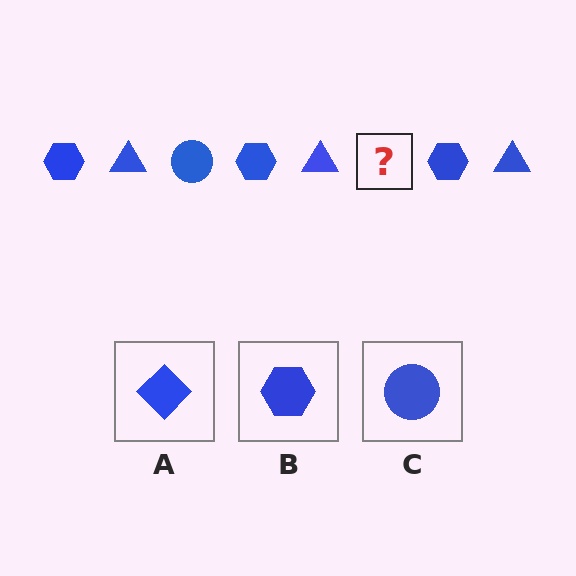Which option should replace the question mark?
Option C.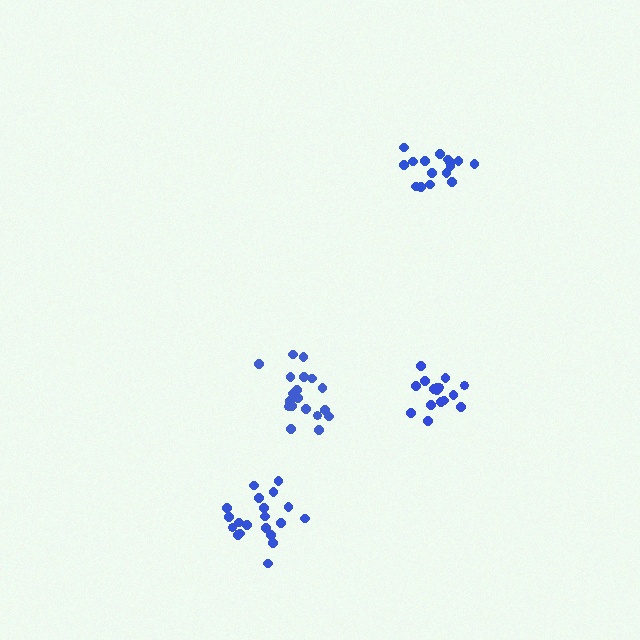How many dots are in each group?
Group 1: 19 dots, Group 2: 16 dots, Group 3: 16 dots, Group 4: 20 dots (71 total).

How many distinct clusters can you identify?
There are 4 distinct clusters.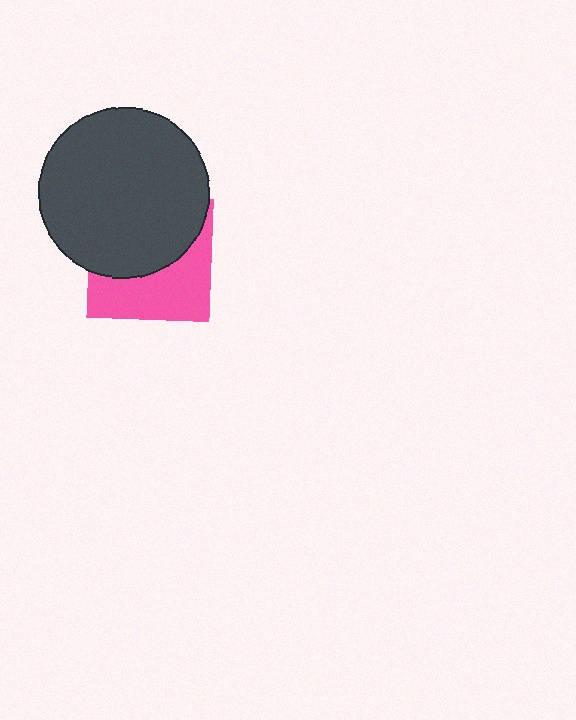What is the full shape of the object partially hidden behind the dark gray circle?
The partially hidden object is a pink square.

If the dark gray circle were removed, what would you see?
You would see the complete pink square.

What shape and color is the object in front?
The object in front is a dark gray circle.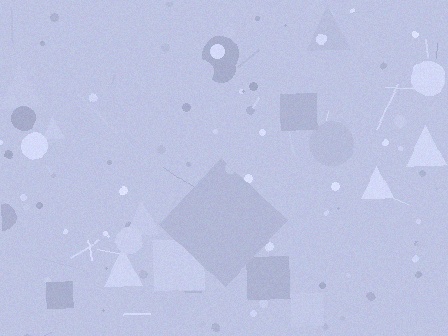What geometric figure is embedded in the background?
A diamond is embedded in the background.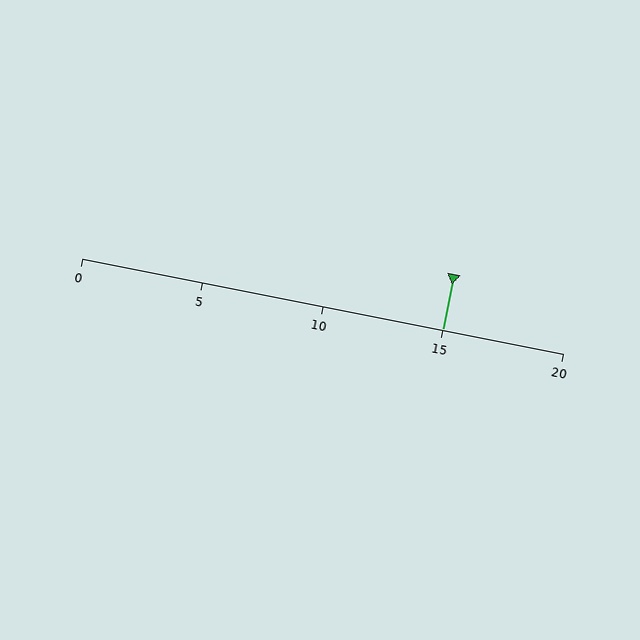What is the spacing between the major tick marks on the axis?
The major ticks are spaced 5 apart.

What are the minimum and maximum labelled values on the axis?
The axis runs from 0 to 20.